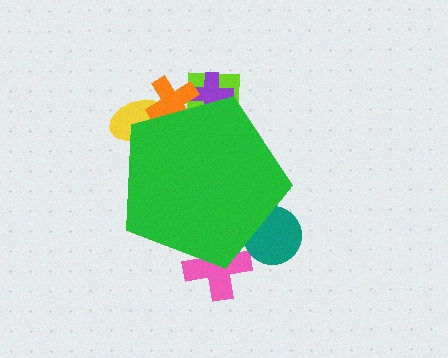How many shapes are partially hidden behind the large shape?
6 shapes are partially hidden.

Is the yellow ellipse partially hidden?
Yes, the yellow ellipse is partially hidden behind the green pentagon.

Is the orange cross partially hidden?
Yes, the orange cross is partially hidden behind the green pentagon.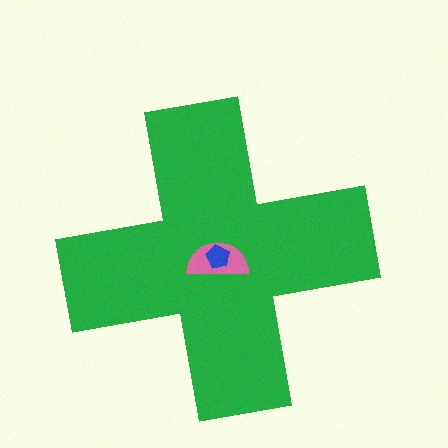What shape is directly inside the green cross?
The pink semicircle.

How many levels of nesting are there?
3.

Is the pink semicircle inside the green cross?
Yes.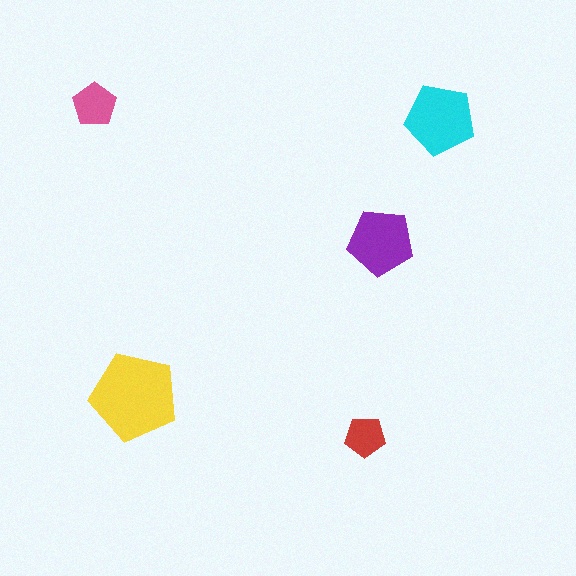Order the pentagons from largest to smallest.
the yellow one, the cyan one, the purple one, the pink one, the red one.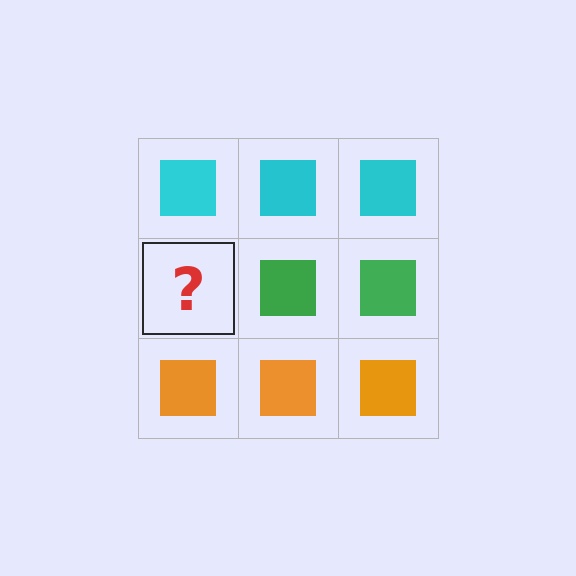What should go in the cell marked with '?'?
The missing cell should contain a green square.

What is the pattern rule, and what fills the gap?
The rule is that each row has a consistent color. The gap should be filled with a green square.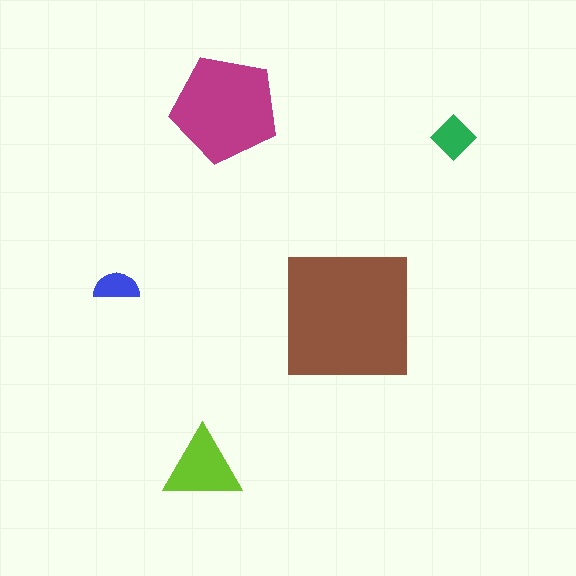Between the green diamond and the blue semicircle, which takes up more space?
The green diamond.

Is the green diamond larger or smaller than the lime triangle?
Smaller.